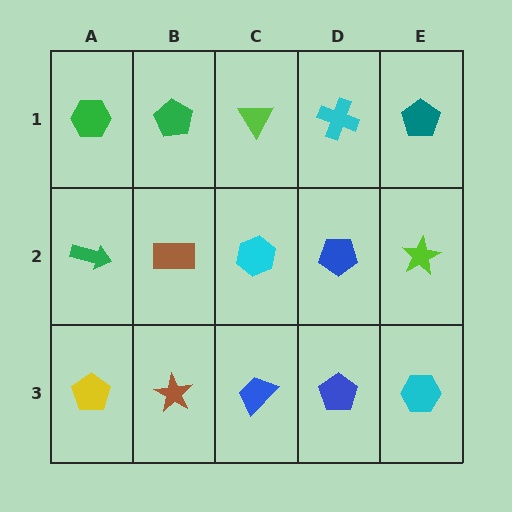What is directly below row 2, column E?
A cyan hexagon.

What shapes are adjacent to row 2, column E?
A teal pentagon (row 1, column E), a cyan hexagon (row 3, column E), a blue pentagon (row 2, column D).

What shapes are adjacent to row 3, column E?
A lime star (row 2, column E), a blue pentagon (row 3, column D).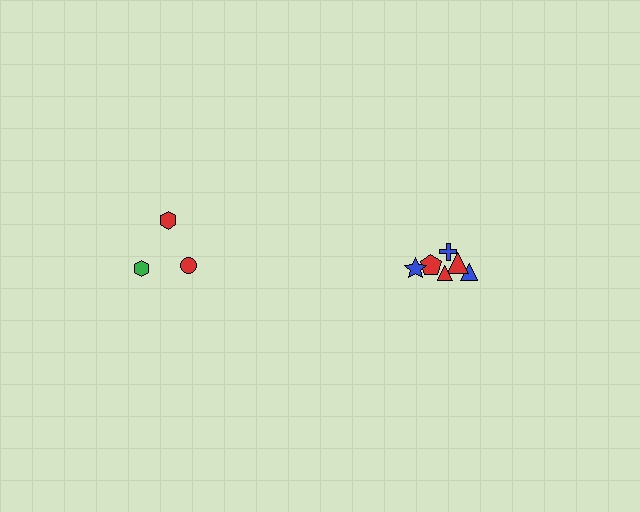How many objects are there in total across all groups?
There are 9 objects.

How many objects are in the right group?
There are 6 objects.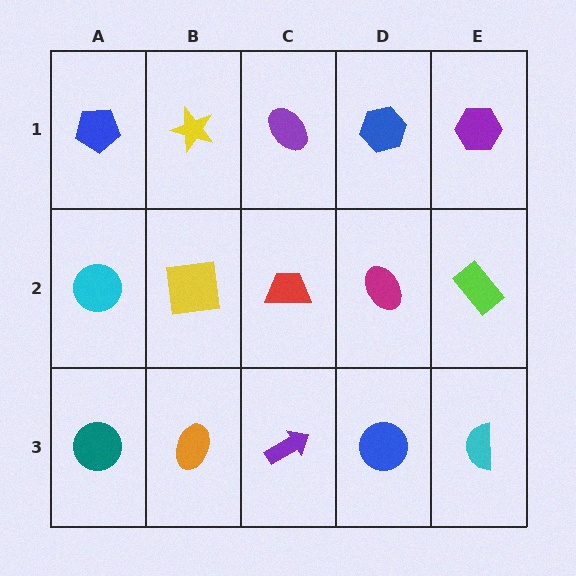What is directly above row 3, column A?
A cyan circle.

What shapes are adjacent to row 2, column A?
A blue pentagon (row 1, column A), a teal circle (row 3, column A), a yellow square (row 2, column B).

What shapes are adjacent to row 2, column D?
A blue hexagon (row 1, column D), a blue circle (row 3, column D), a red trapezoid (row 2, column C), a lime rectangle (row 2, column E).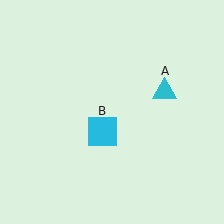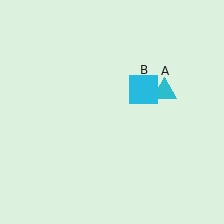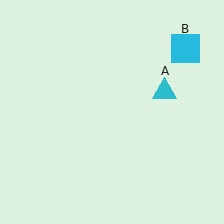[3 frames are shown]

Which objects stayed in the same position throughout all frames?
Cyan triangle (object A) remained stationary.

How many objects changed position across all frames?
1 object changed position: cyan square (object B).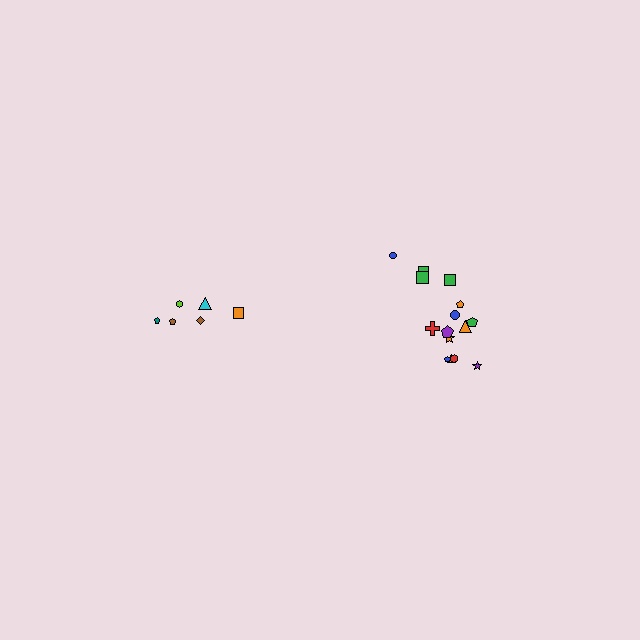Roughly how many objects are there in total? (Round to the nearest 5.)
Roughly 20 objects in total.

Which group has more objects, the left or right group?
The right group.